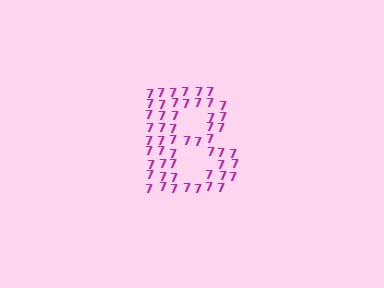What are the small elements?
The small elements are digit 7's.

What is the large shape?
The large shape is the letter B.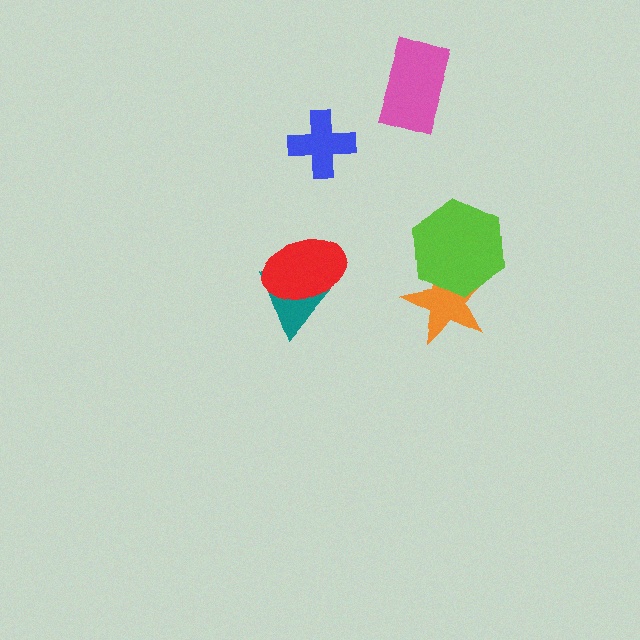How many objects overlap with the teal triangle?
1 object overlaps with the teal triangle.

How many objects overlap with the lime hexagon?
1 object overlaps with the lime hexagon.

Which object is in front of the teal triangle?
The red ellipse is in front of the teal triangle.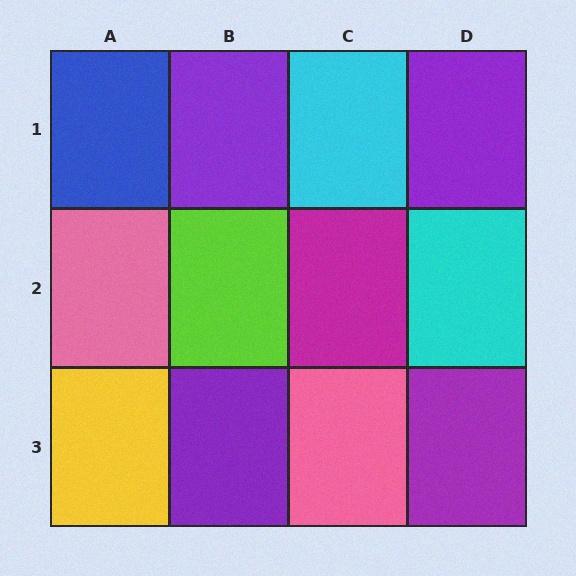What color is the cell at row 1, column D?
Purple.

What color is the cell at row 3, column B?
Purple.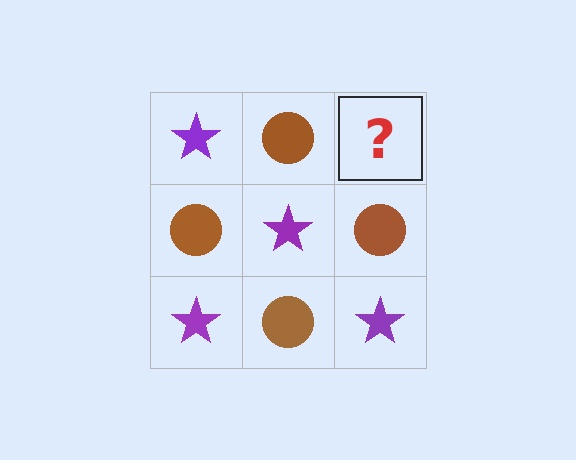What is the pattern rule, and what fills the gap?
The rule is that it alternates purple star and brown circle in a checkerboard pattern. The gap should be filled with a purple star.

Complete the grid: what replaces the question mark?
The question mark should be replaced with a purple star.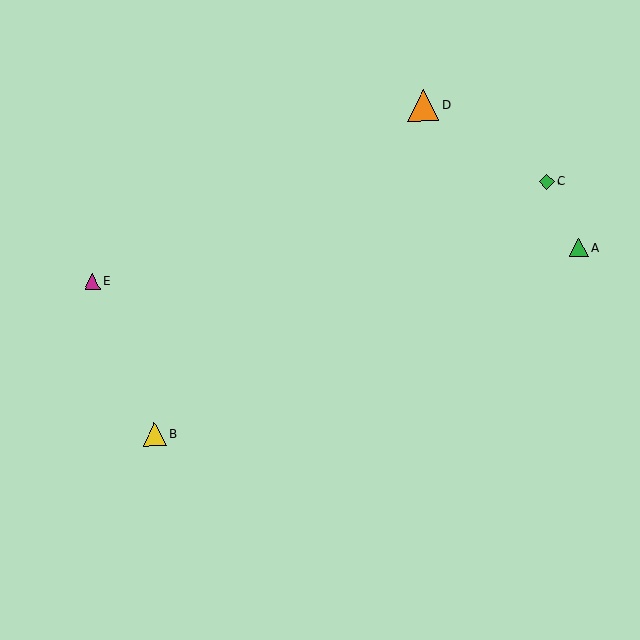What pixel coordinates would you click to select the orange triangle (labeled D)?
Click at (423, 105) to select the orange triangle D.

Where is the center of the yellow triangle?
The center of the yellow triangle is at (155, 434).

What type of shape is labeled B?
Shape B is a yellow triangle.